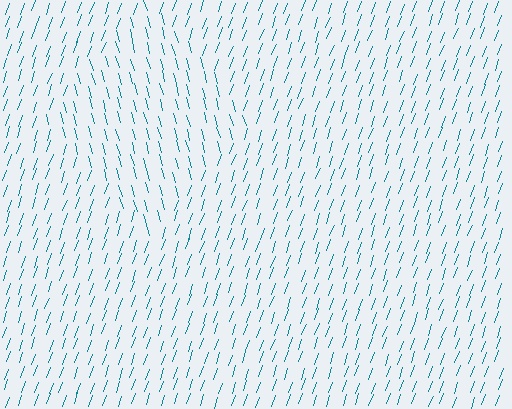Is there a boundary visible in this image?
Yes, there is a texture boundary formed by a change in line orientation.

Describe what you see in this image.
The image is filled with small teal line segments. A diamond region in the image has lines oriented differently from the surrounding lines, creating a visible texture boundary.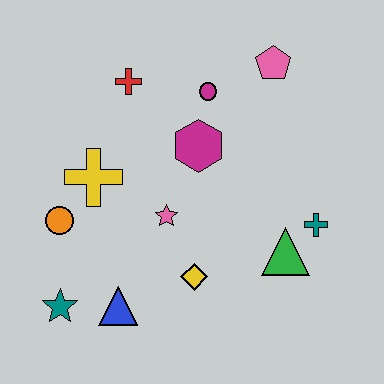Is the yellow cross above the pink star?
Yes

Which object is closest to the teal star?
The blue triangle is closest to the teal star.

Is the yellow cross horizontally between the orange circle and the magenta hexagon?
Yes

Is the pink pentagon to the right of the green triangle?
No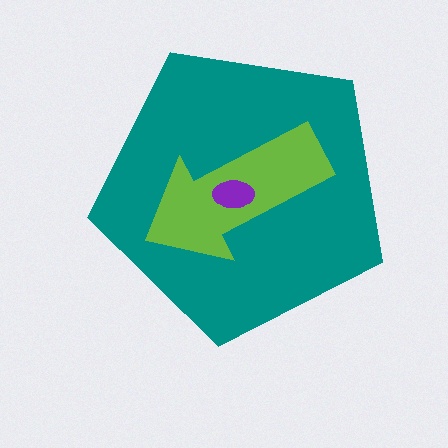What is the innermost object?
The purple ellipse.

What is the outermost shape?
The teal pentagon.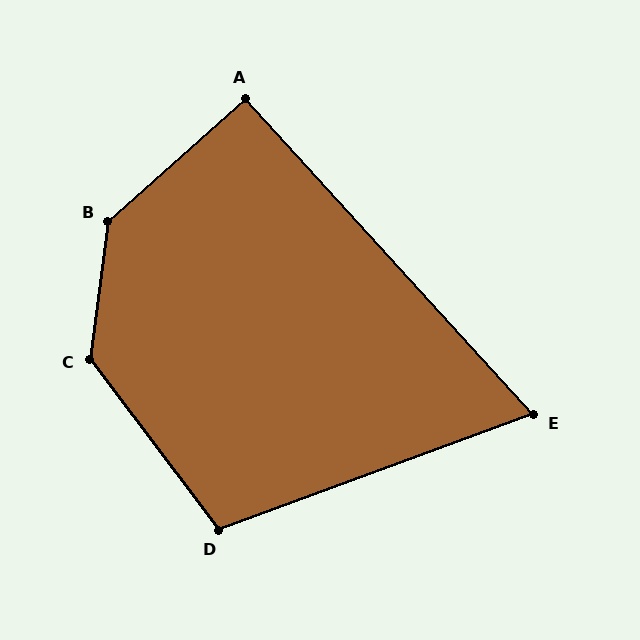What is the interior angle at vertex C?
Approximately 135 degrees (obtuse).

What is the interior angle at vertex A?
Approximately 90 degrees (approximately right).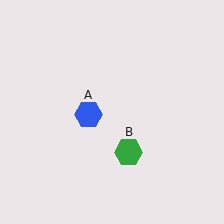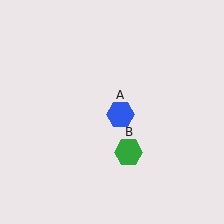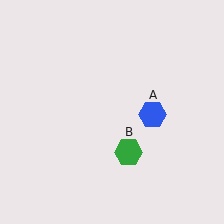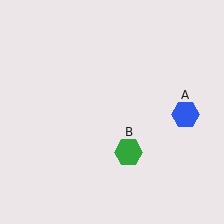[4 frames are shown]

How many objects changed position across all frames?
1 object changed position: blue hexagon (object A).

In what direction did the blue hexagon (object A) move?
The blue hexagon (object A) moved right.